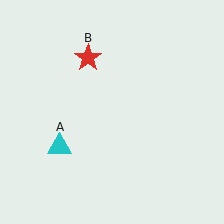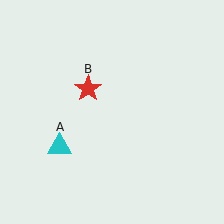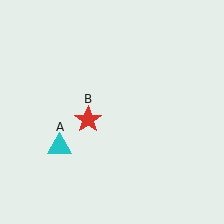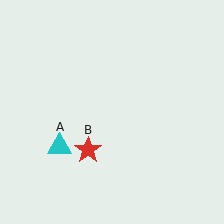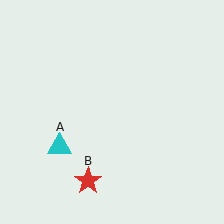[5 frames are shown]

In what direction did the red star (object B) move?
The red star (object B) moved down.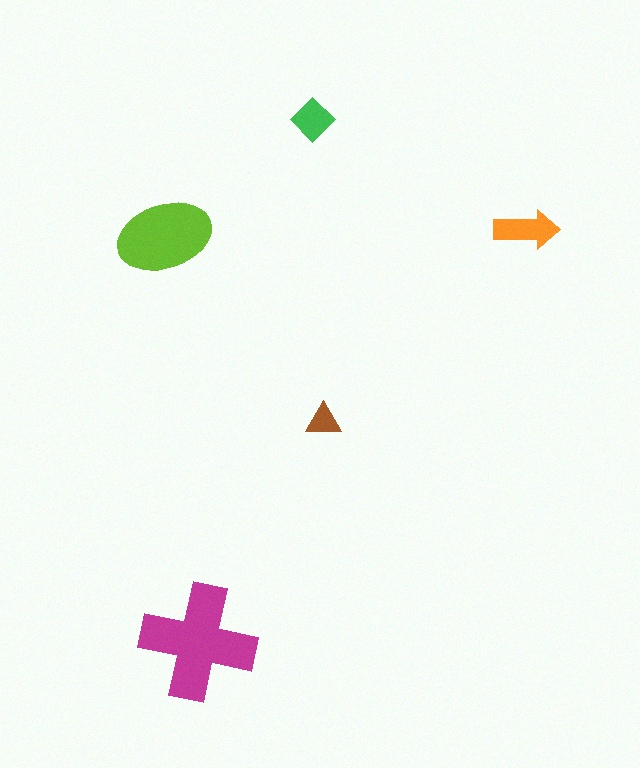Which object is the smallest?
The brown triangle.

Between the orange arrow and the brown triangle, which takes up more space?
The orange arrow.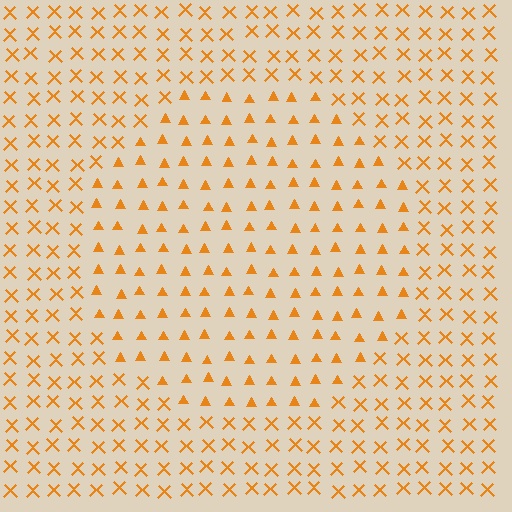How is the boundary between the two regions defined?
The boundary is defined by a change in element shape: triangles inside vs. X marks outside. All elements share the same color and spacing.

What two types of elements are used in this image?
The image uses triangles inside the circle region and X marks outside it.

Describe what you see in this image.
The image is filled with small orange elements arranged in a uniform grid. A circle-shaped region contains triangles, while the surrounding area contains X marks. The boundary is defined purely by the change in element shape.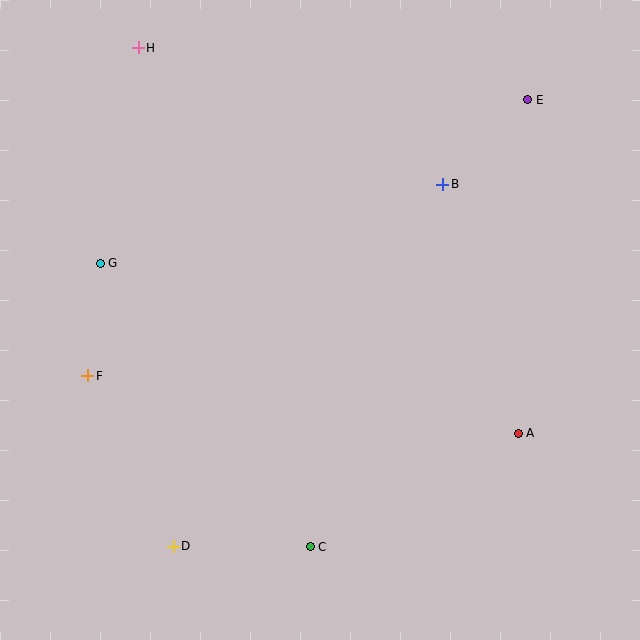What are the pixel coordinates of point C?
Point C is at (310, 547).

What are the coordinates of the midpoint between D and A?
The midpoint between D and A is at (346, 490).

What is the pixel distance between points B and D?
The distance between B and D is 451 pixels.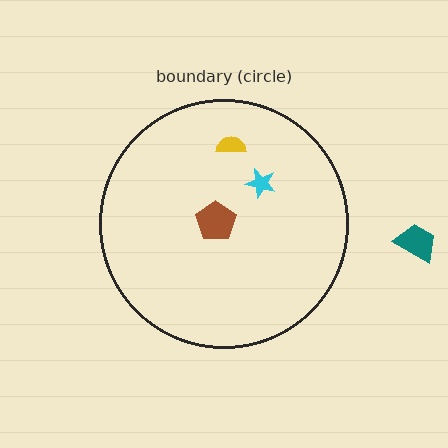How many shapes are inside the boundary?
3 inside, 1 outside.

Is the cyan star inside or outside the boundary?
Inside.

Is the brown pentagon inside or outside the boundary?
Inside.